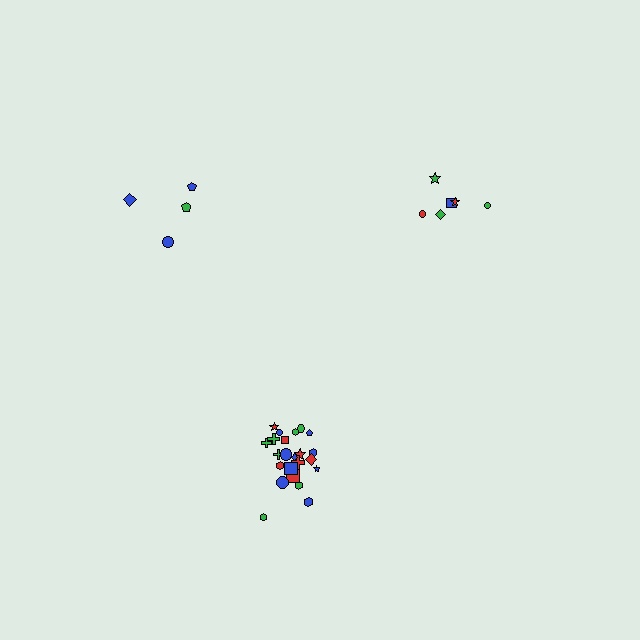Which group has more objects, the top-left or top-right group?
The top-right group.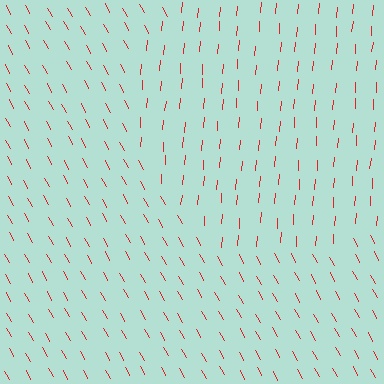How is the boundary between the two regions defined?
The boundary is defined purely by a change in line orientation (approximately 34 degrees difference). All lines are the same color and thickness.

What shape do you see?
I see a circle.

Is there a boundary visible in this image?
Yes, there is a texture boundary formed by a change in line orientation.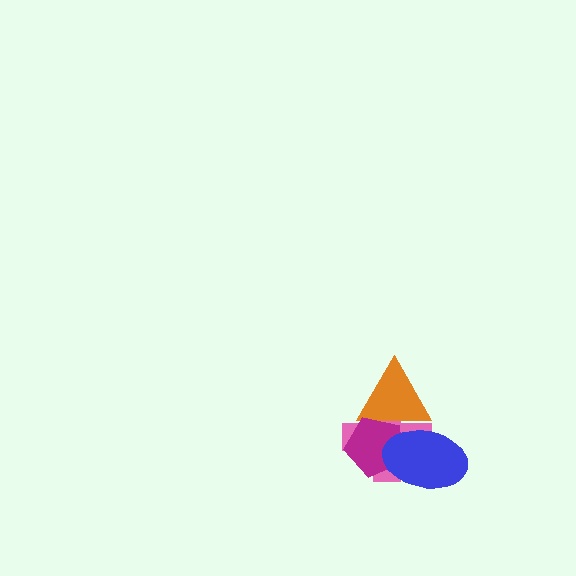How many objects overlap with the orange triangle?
3 objects overlap with the orange triangle.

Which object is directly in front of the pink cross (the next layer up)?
The orange triangle is directly in front of the pink cross.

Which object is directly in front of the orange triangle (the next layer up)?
The magenta pentagon is directly in front of the orange triangle.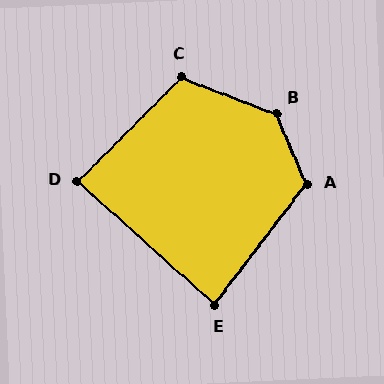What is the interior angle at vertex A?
Approximately 119 degrees (obtuse).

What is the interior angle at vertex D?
Approximately 87 degrees (approximately right).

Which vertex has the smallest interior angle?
E, at approximately 86 degrees.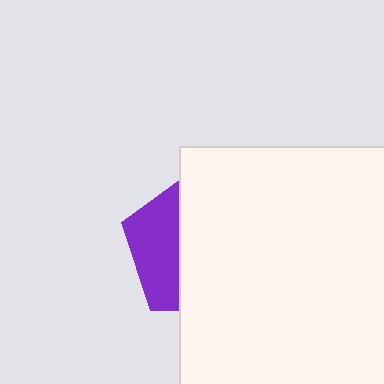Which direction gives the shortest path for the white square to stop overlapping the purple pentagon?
Moving right gives the shortest separation.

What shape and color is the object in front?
The object in front is a white square.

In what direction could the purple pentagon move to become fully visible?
The purple pentagon could move left. That would shift it out from behind the white square entirely.